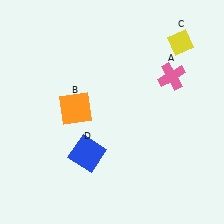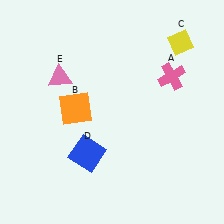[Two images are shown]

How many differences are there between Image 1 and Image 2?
There is 1 difference between the two images.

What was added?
A pink triangle (E) was added in Image 2.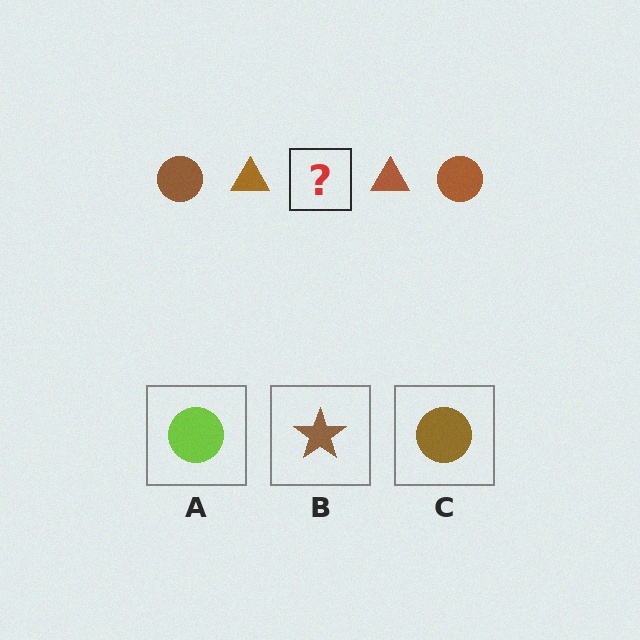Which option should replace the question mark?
Option C.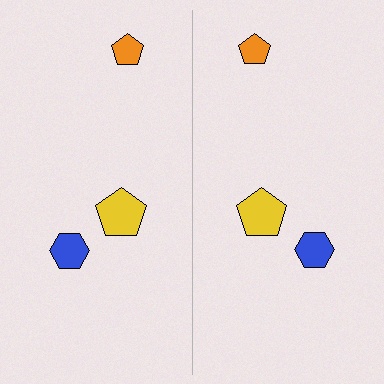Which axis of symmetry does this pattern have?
The pattern has a vertical axis of symmetry running through the center of the image.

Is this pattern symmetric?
Yes, this pattern has bilateral (reflection) symmetry.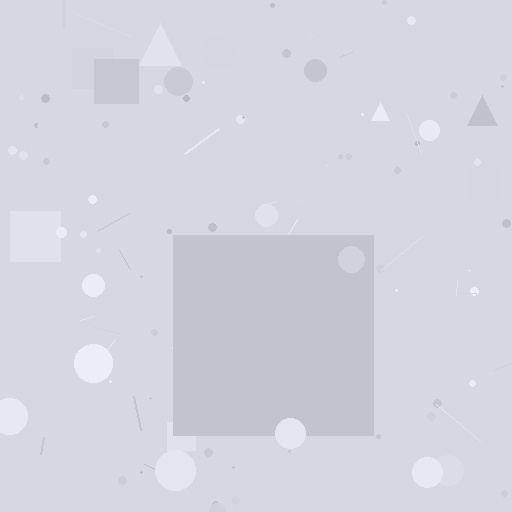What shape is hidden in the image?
A square is hidden in the image.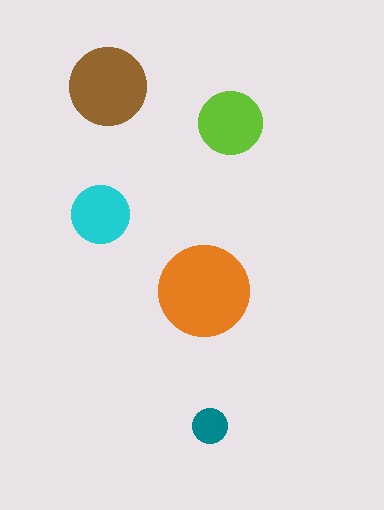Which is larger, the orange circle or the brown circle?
The orange one.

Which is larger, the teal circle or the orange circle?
The orange one.